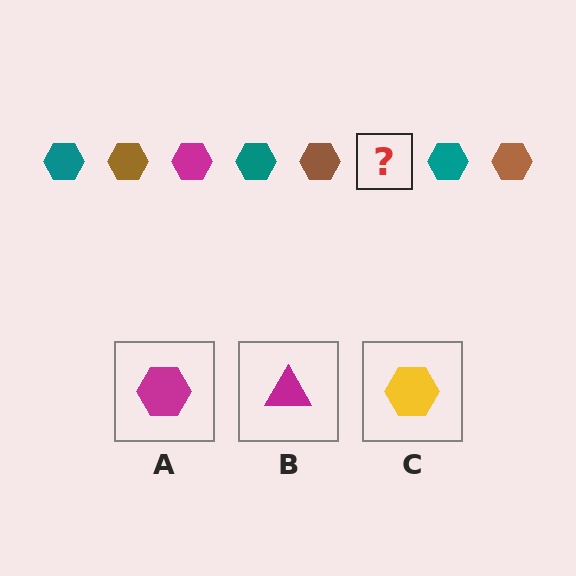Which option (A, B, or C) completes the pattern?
A.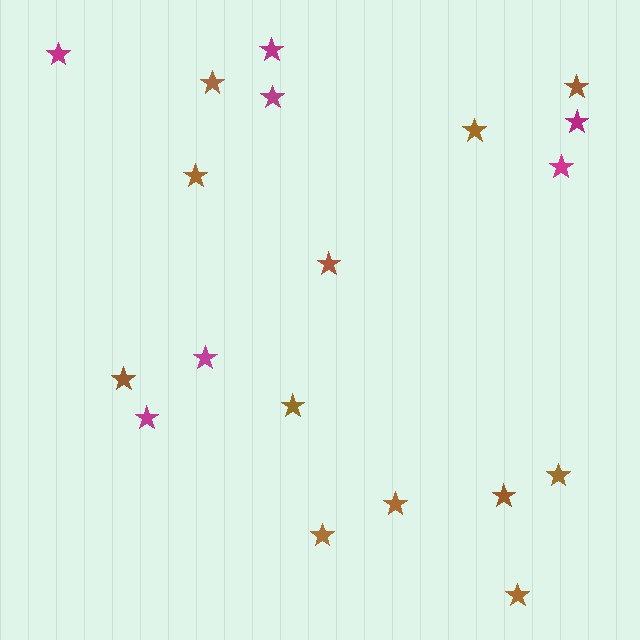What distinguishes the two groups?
There are 2 groups: one group of magenta stars (7) and one group of brown stars (12).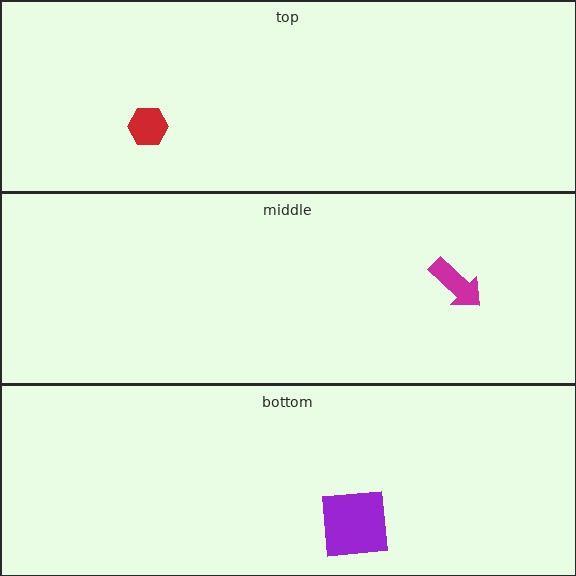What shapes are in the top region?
The red hexagon.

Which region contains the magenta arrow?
The middle region.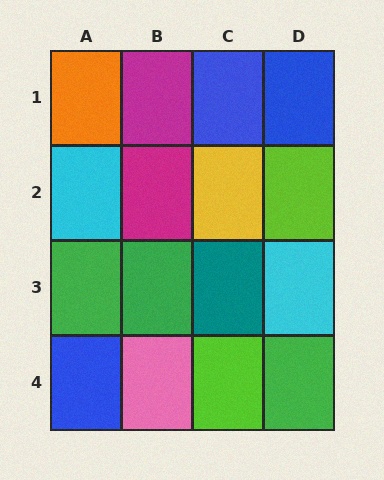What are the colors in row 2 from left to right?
Cyan, magenta, yellow, lime.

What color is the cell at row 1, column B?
Magenta.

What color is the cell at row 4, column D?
Green.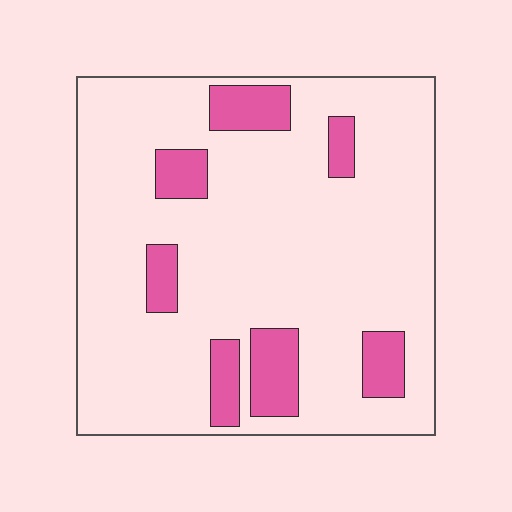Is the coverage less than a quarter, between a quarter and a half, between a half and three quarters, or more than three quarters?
Less than a quarter.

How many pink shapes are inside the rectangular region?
7.